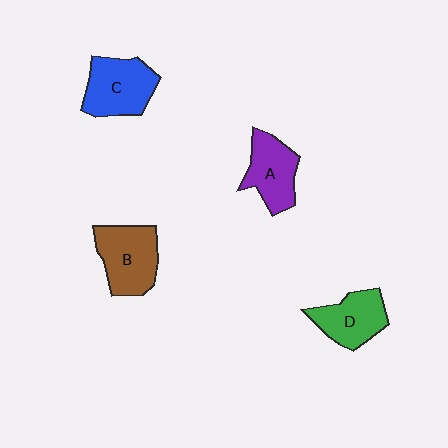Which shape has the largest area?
Shape B (brown).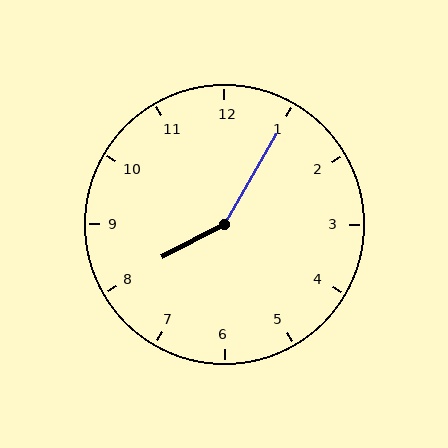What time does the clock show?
8:05.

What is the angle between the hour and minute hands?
Approximately 148 degrees.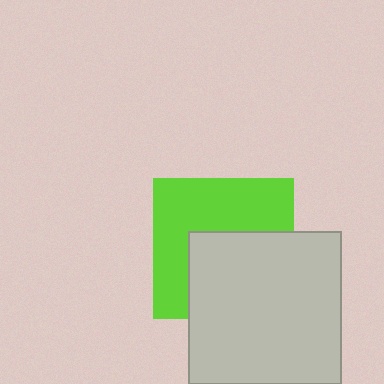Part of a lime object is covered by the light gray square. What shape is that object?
It is a square.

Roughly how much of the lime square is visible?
About half of it is visible (roughly 53%).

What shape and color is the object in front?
The object in front is a light gray square.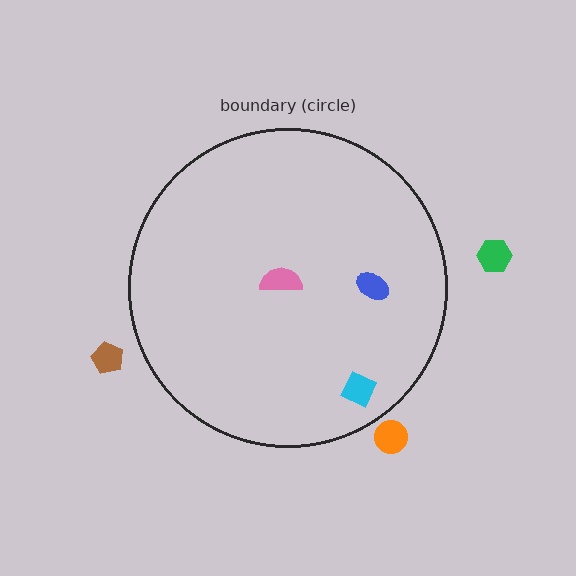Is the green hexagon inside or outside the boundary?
Outside.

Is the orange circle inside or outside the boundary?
Outside.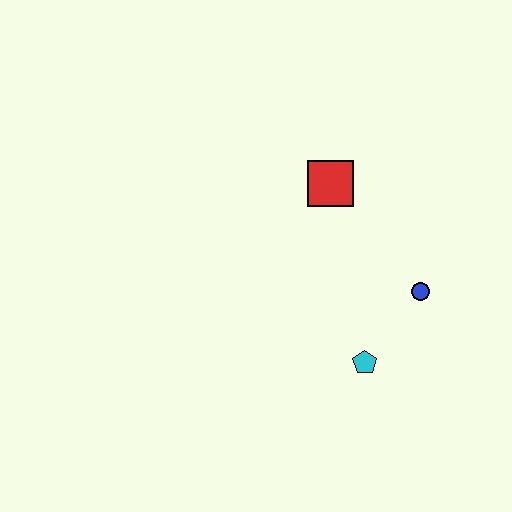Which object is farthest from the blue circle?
The red square is farthest from the blue circle.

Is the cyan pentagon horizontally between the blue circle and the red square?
Yes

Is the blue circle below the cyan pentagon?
No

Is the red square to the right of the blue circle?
No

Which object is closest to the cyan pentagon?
The blue circle is closest to the cyan pentagon.